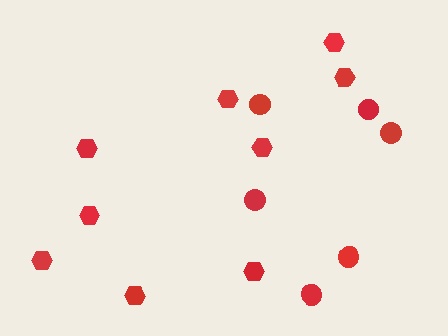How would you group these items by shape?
There are 2 groups: one group of circles (6) and one group of hexagons (9).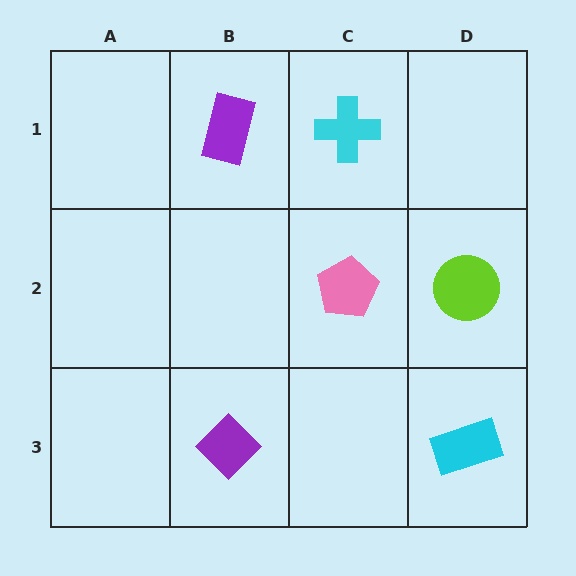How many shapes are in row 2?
2 shapes.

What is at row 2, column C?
A pink pentagon.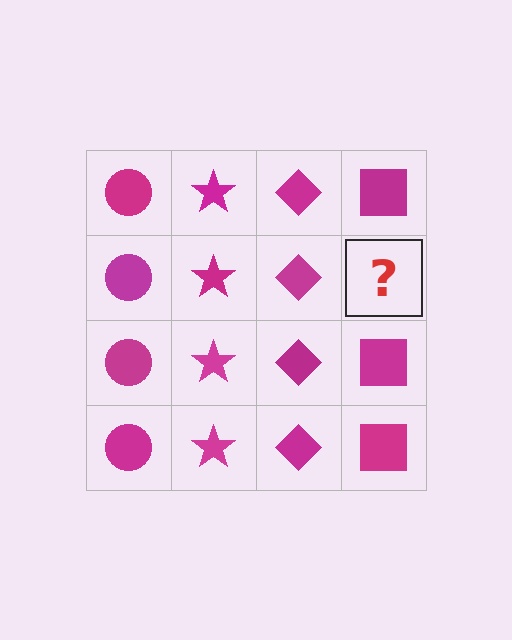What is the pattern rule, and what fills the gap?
The rule is that each column has a consistent shape. The gap should be filled with a magenta square.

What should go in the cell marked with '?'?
The missing cell should contain a magenta square.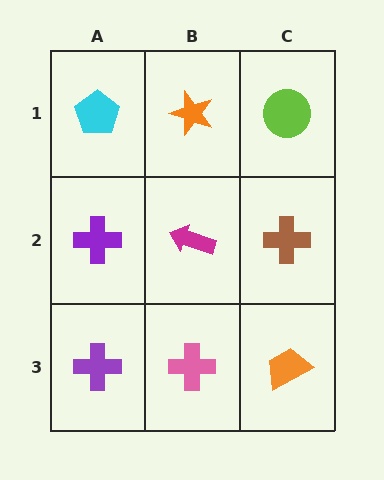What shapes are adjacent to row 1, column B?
A magenta arrow (row 2, column B), a cyan pentagon (row 1, column A), a lime circle (row 1, column C).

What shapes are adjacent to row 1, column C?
A brown cross (row 2, column C), an orange star (row 1, column B).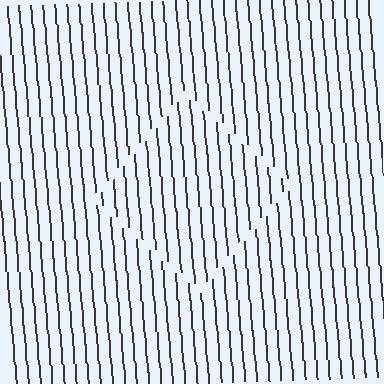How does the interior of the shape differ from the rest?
The interior of the shape contains the same grating, shifted by half a period — the contour is defined by the phase discontinuity where line-ends from the inner and outer gratings abut.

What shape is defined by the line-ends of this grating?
An illusory square. The interior of the shape contains the same grating, shifted by half a period — the contour is defined by the phase discontinuity where line-ends from the inner and outer gratings abut.